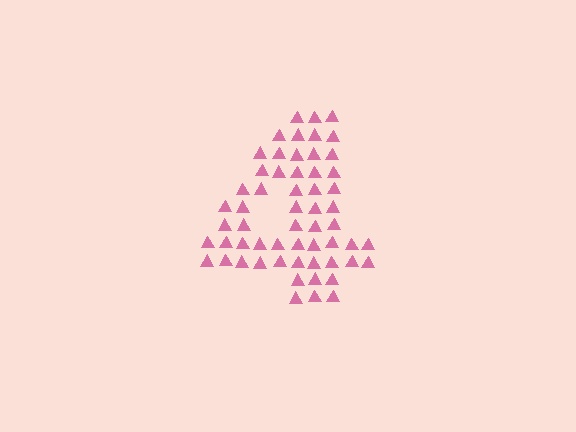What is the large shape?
The large shape is the digit 4.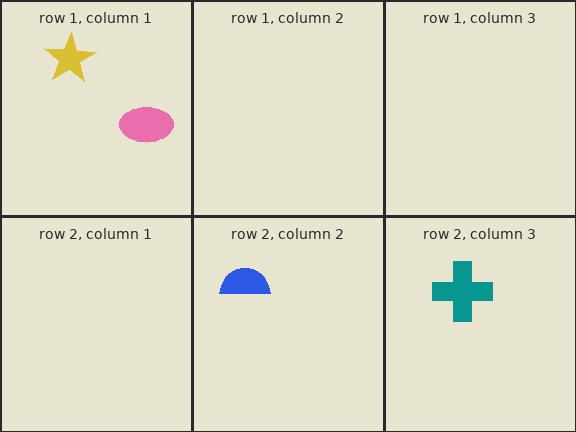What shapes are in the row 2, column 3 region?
The teal cross.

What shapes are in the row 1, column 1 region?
The pink ellipse, the yellow star.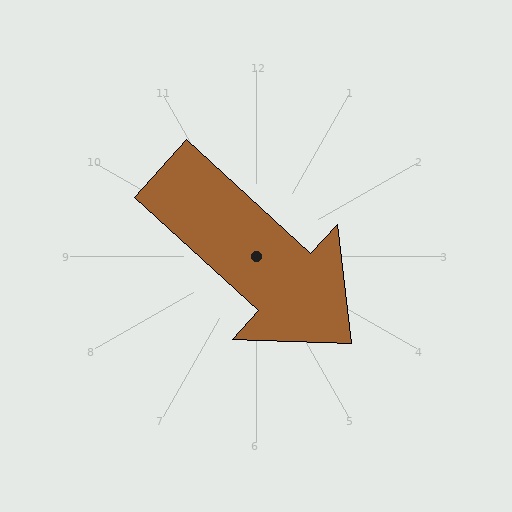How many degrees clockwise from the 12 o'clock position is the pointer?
Approximately 133 degrees.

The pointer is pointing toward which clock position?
Roughly 4 o'clock.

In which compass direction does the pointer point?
Southeast.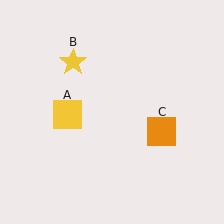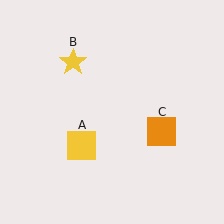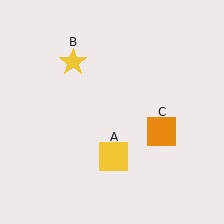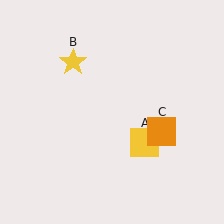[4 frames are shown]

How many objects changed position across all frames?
1 object changed position: yellow square (object A).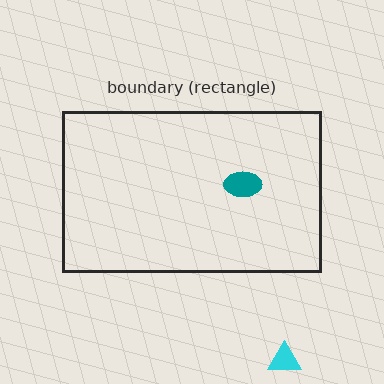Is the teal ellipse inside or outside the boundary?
Inside.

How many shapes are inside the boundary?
1 inside, 1 outside.